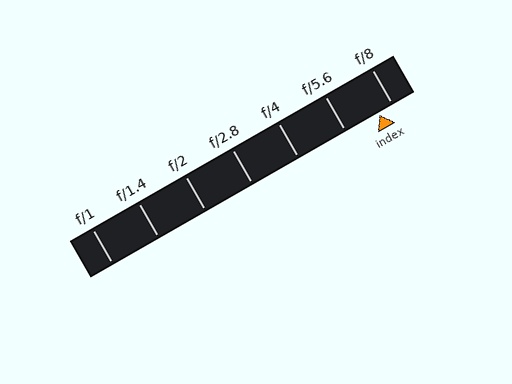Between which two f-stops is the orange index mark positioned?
The index mark is between f/5.6 and f/8.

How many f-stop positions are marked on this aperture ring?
There are 7 f-stop positions marked.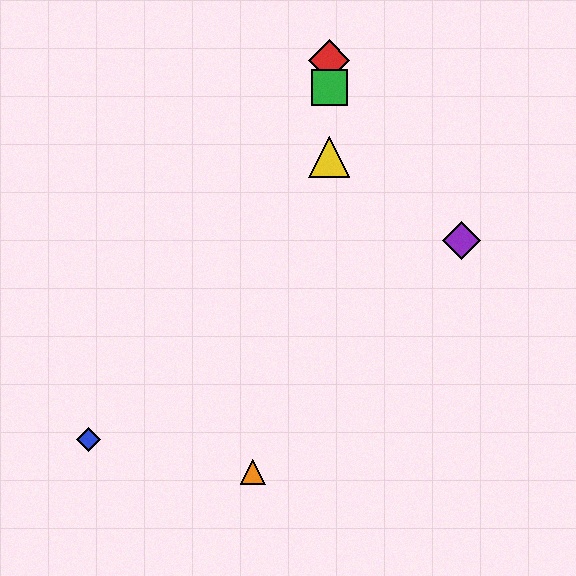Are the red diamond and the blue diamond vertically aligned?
No, the red diamond is at x≈329 and the blue diamond is at x≈88.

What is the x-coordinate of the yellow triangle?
The yellow triangle is at x≈329.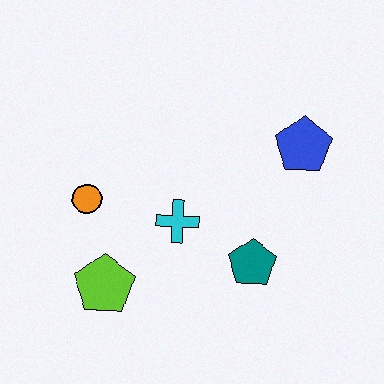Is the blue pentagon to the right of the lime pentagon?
Yes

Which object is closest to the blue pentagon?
The teal pentagon is closest to the blue pentagon.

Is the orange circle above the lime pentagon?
Yes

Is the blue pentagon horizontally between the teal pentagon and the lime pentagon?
No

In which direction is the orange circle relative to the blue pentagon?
The orange circle is to the left of the blue pentagon.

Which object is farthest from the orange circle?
The blue pentagon is farthest from the orange circle.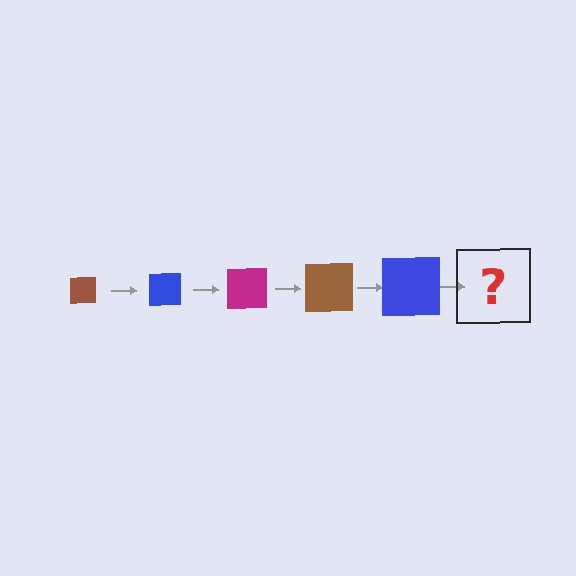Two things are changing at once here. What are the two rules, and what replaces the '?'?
The two rules are that the square grows larger each step and the color cycles through brown, blue, and magenta. The '?' should be a magenta square, larger than the previous one.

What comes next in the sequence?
The next element should be a magenta square, larger than the previous one.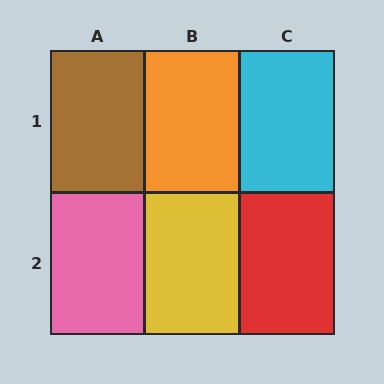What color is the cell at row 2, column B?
Yellow.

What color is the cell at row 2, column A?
Pink.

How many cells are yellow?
1 cell is yellow.